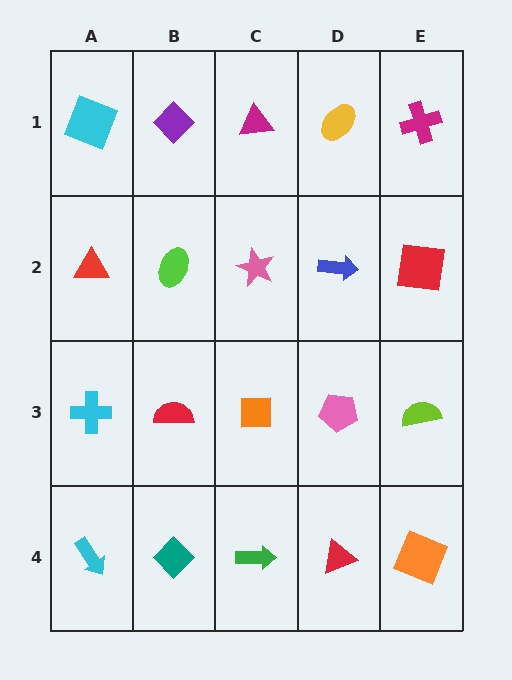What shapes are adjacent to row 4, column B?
A red semicircle (row 3, column B), a cyan arrow (row 4, column A), a green arrow (row 4, column C).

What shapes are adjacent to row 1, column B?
A lime ellipse (row 2, column B), a cyan square (row 1, column A), a magenta triangle (row 1, column C).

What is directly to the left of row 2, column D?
A pink star.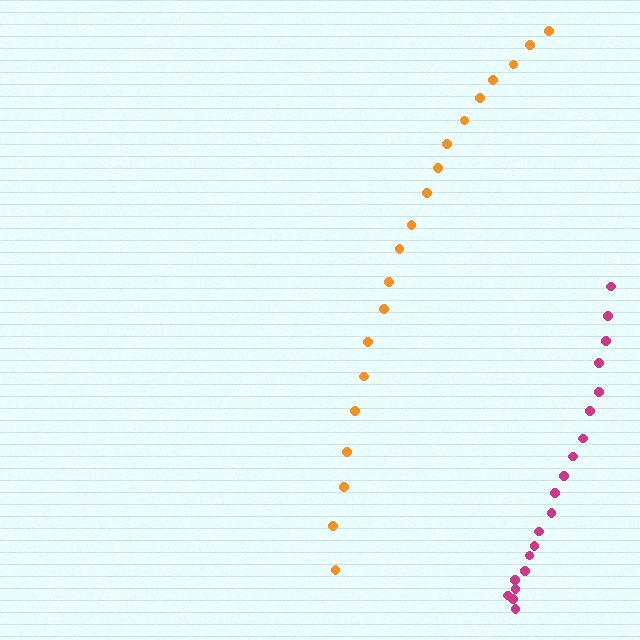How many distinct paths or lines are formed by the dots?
There are 2 distinct paths.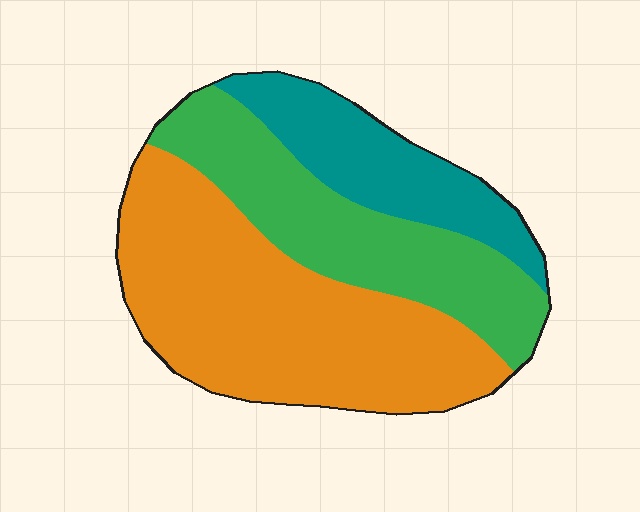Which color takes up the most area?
Orange, at roughly 50%.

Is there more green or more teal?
Green.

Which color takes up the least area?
Teal, at roughly 20%.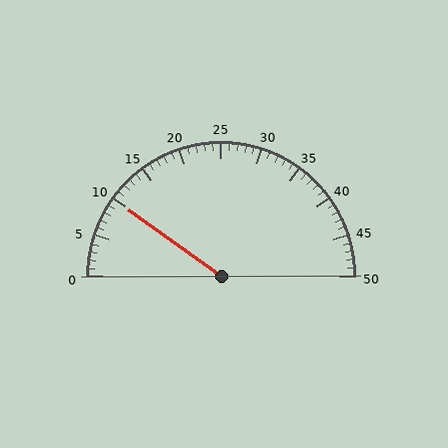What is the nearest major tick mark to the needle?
The nearest major tick mark is 10.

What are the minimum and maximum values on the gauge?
The gauge ranges from 0 to 50.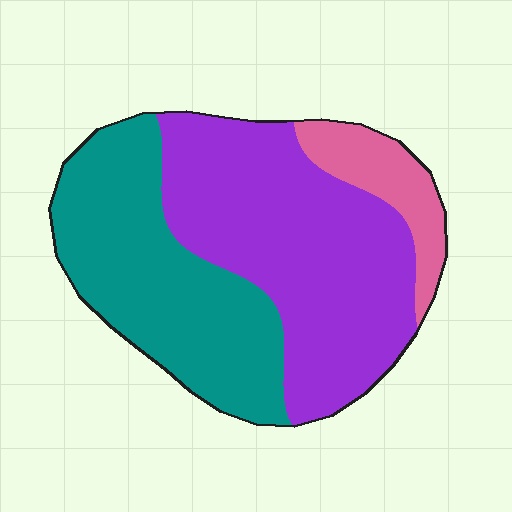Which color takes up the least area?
Pink, at roughly 10%.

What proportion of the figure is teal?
Teal takes up about two fifths (2/5) of the figure.